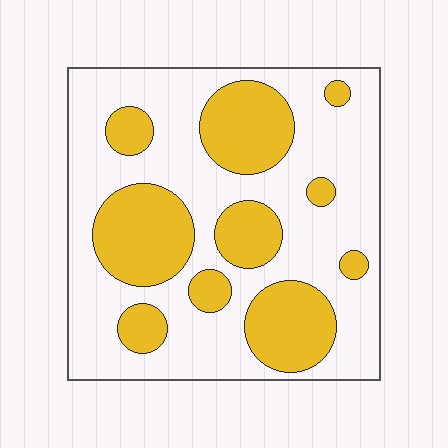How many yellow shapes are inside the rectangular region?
10.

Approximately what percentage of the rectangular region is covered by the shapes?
Approximately 35%.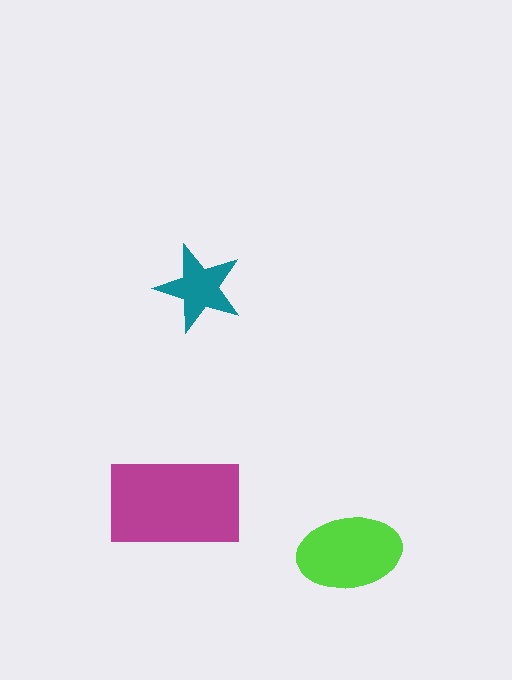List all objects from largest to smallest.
The magenta rectangle, the lime ellipse, the teal star.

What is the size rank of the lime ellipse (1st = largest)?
2nd.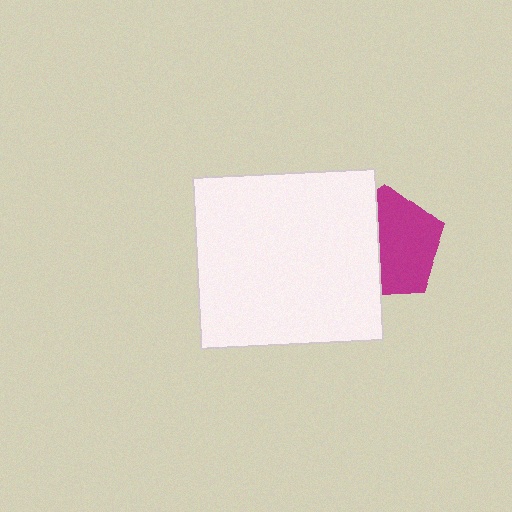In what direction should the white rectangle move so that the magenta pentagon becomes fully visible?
The white rectangle should move left. That is the shortest direction to clear the overlap and leave the magenta pentagon fully visible.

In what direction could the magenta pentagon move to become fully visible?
The magenta pentagon could move right. That would shift it out from behind the white rectangle entirely.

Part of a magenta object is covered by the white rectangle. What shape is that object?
It is a pentagon.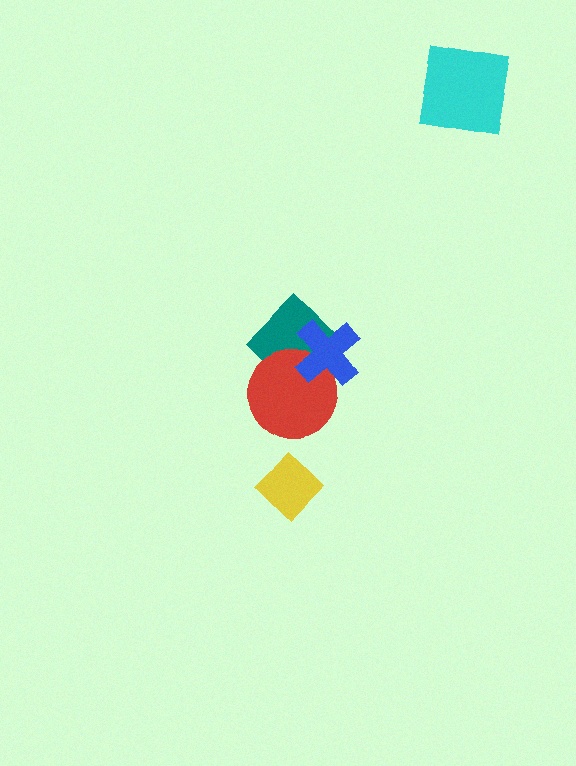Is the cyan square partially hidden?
No, no other shape covers it.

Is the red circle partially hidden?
Yes, it is partially covered by another shape.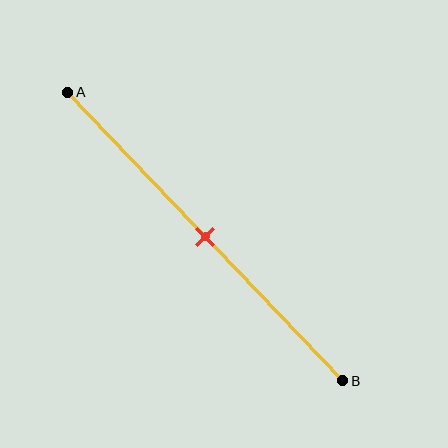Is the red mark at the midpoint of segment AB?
Yes, the mark is approximately at the midpoint.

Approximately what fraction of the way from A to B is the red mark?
The red mark is approximately 50% of the way from A to B.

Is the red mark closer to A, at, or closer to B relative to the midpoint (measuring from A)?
The red mark is approximately at the midpoint of segment AB.